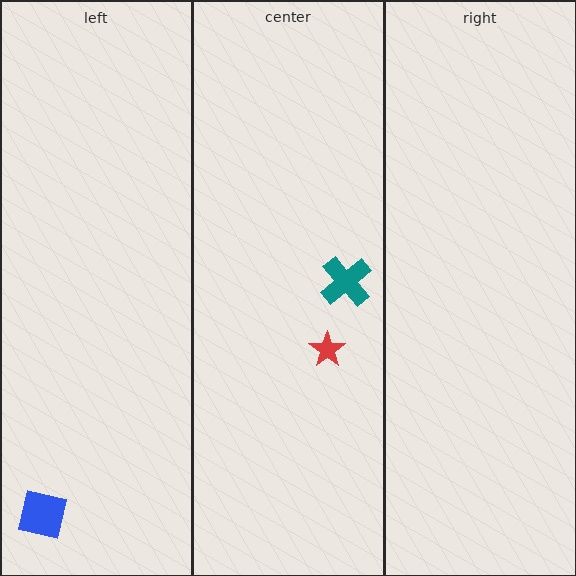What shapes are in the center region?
The teal cross, the red star.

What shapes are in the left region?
The blue square.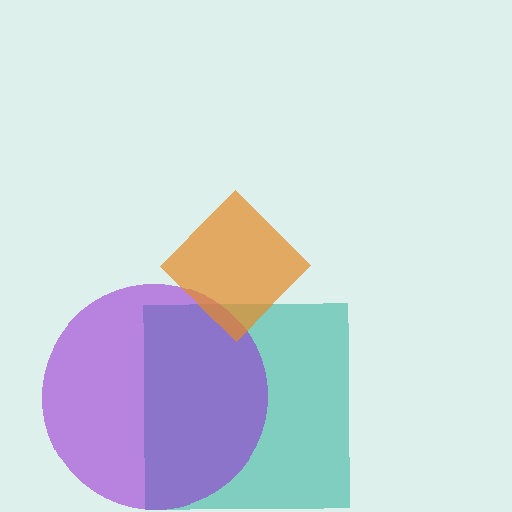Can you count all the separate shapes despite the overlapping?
Yes, there are 3 separate shapes.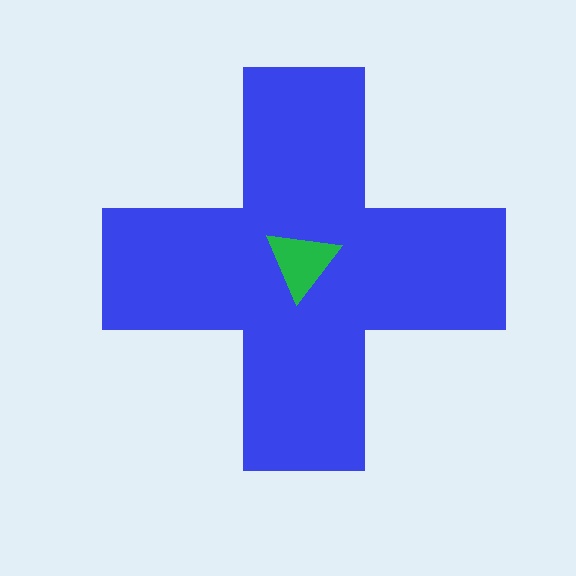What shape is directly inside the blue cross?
The green triangle.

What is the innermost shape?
The green triangle.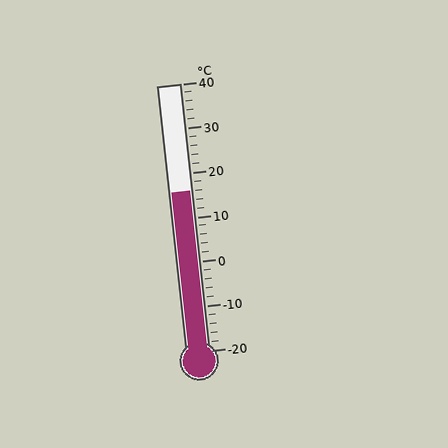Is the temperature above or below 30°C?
The temperature is below 30°C.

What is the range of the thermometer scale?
The thermometer scale ranges from -20°C to 40°C.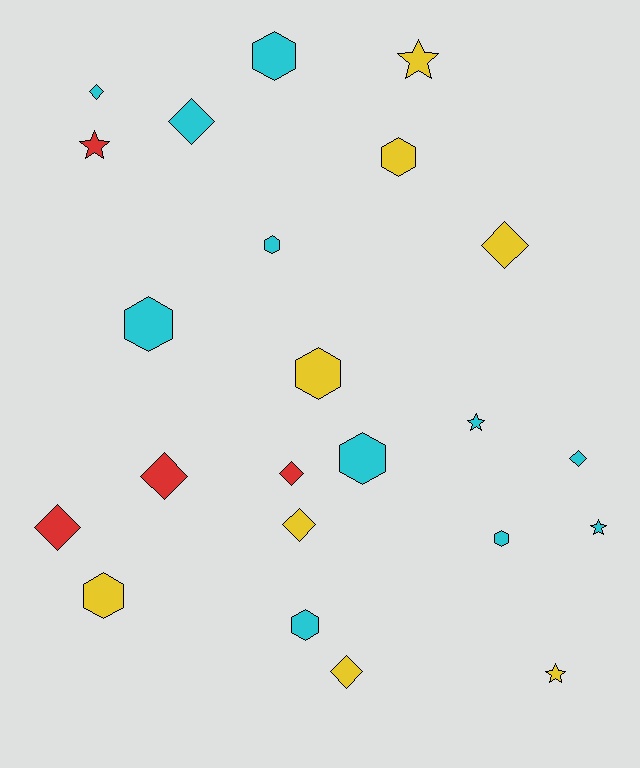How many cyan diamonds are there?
There are 3 cyan diamonds.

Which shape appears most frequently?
Diamond, with 9 objects.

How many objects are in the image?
There are 23 objects.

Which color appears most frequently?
Cyan, with 11 objects.